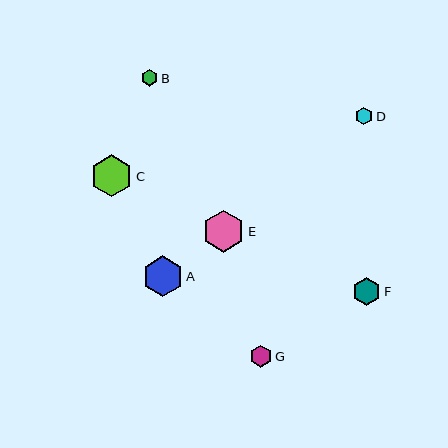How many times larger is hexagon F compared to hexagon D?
Hexagon F is approximately 1.6 times the size of hexagon D.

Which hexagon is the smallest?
Hexagon B is the smallest with a size of approximately 16 pixels.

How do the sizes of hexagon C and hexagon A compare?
Hexagon C and hexagon A are approximately the same size.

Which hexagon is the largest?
Hexagon C is the largest with a size of approximately 42 pixels.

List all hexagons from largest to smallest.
From largest to smallest: C, E, A, F, G, D, B.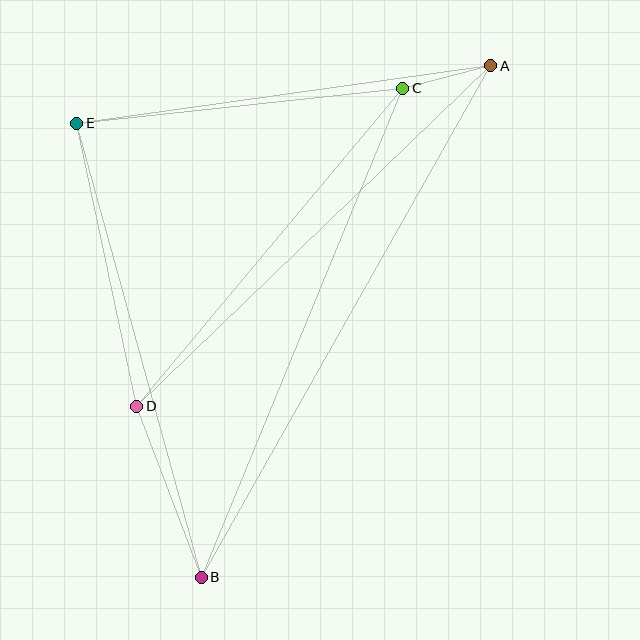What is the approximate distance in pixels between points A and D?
The distance between A and D is approximately 491 pixels.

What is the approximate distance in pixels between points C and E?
The distance between C and E is approximately 328 pixels.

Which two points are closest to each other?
Points A and C are closest to each other.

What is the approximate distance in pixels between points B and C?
The distance between B and C is approximately 529 pixels.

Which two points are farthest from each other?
Points A and B are farthest from each other.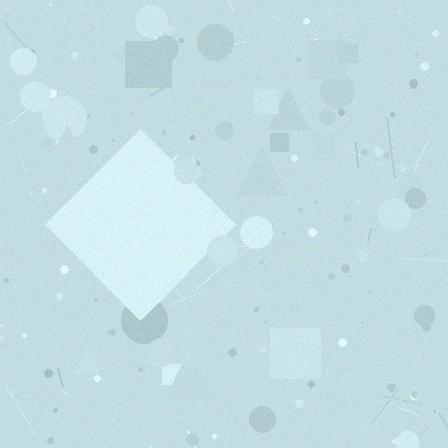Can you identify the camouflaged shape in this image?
The camouflaged shape is a diamond.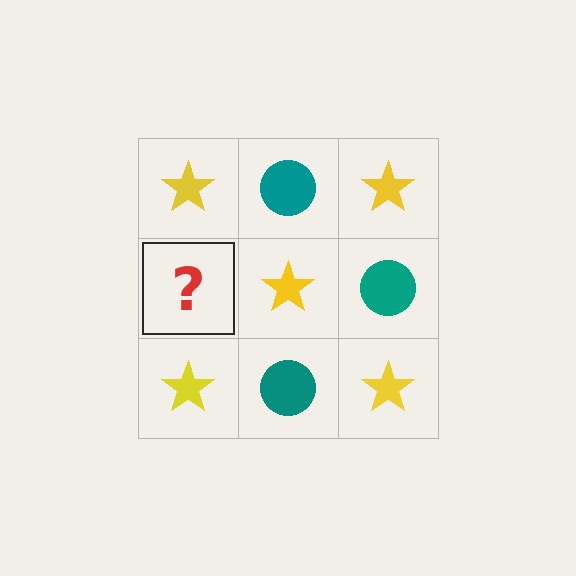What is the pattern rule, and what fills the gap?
The rule is that it alternates yellow star and teal circle in a checkerboard pattern. The gap should be filled with a teal circle.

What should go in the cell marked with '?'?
The missing cell should contain a teal circle.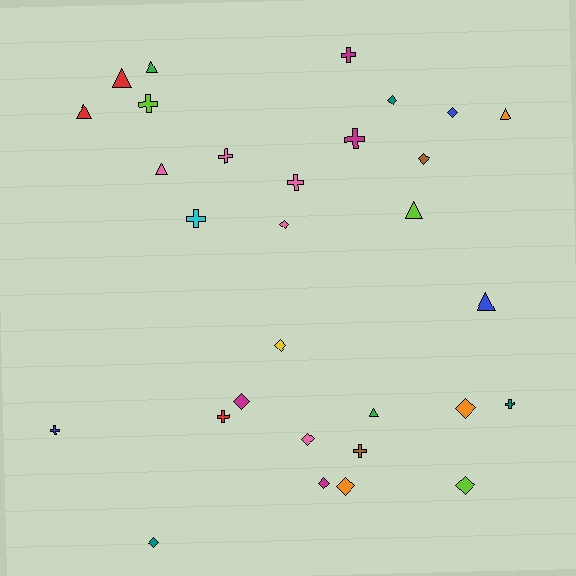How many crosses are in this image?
There are 10 crosses.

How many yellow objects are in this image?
There is 1 yellow object.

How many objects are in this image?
There are 30 objects.